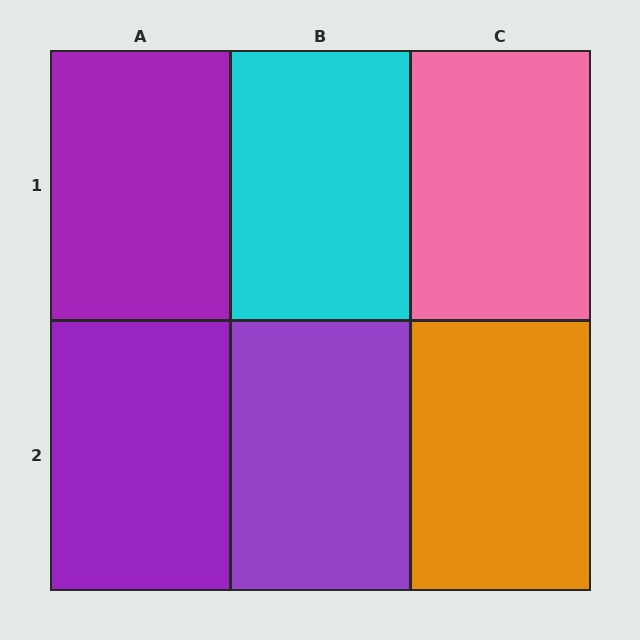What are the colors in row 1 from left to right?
Purple, cyan, pink.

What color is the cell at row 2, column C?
Orange.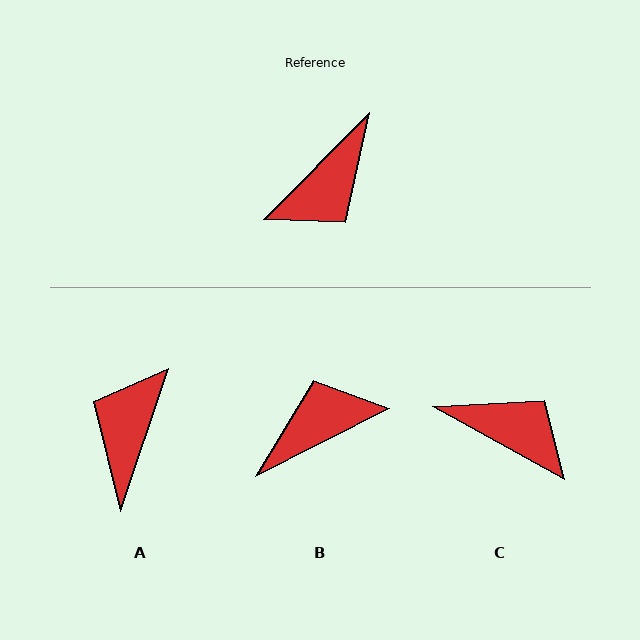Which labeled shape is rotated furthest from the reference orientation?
B, about 162 degrees away.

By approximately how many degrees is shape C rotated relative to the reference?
Approximately 106 degrees counter-clockwise.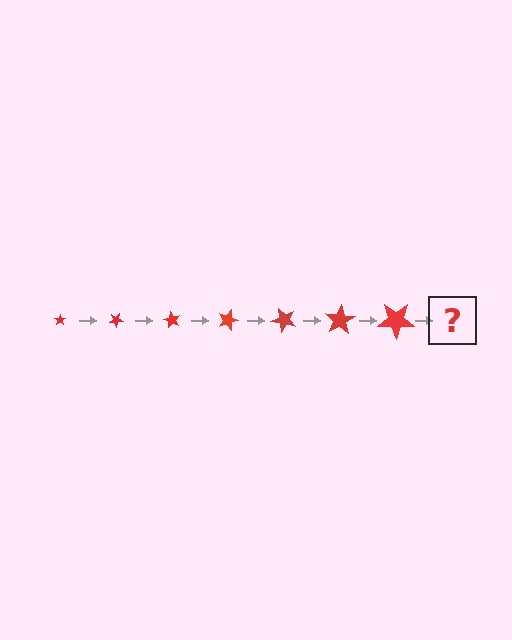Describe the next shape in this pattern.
It should be a star, larger than the previous one and rotated 210 degrees from the start.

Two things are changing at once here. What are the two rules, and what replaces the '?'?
The two rules are that the star grows larger each step and it rotates 30 degrees each step. The '?' should be a star, larger than the previous one and rotated 210 degrees from the start.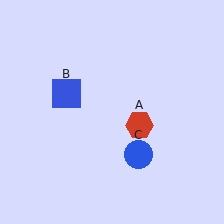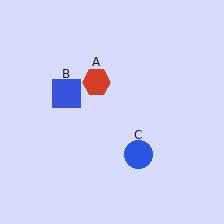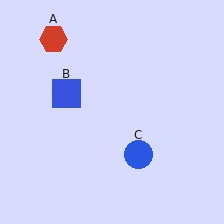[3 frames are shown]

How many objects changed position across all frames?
1 object changed position: red hexagon (object A).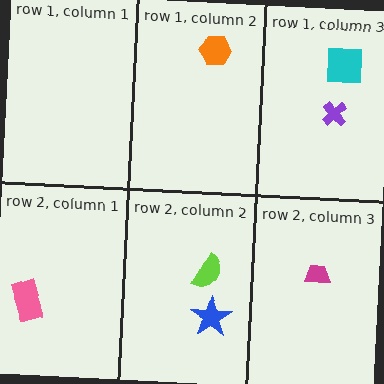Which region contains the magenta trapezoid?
The row 2, column 3 region.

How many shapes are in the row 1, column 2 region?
1.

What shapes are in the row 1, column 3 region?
The cyan square, the purple cross.